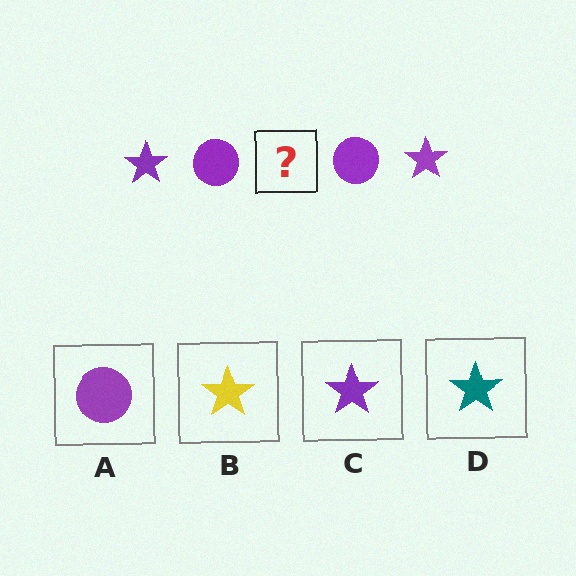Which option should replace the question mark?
Option C.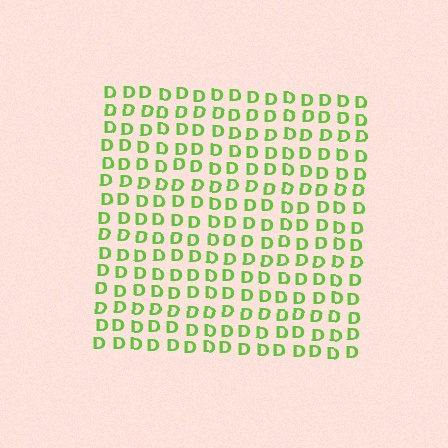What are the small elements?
The small elements are letter D's.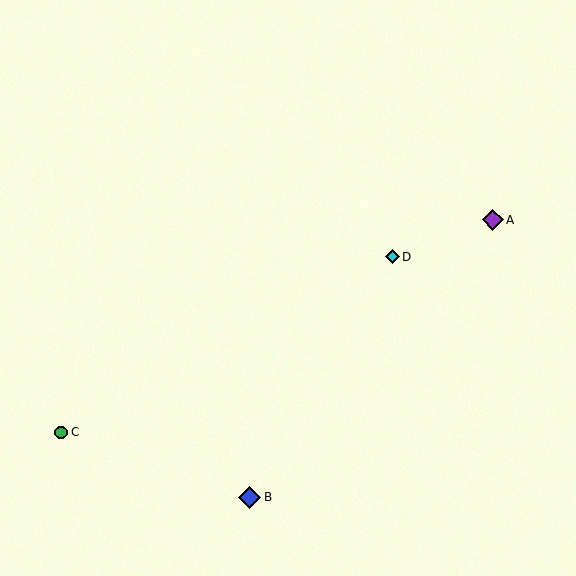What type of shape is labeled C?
Shape C is a green circle.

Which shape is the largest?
The blue diamond (labeled B) is the largest.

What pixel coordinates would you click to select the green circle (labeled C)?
Click at (61, 432) to select the green circle C.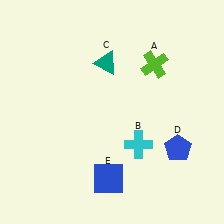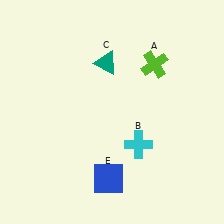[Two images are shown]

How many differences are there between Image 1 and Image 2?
There is 1 difference between the two images.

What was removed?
The blue pentagon (D) was removed in Image 2.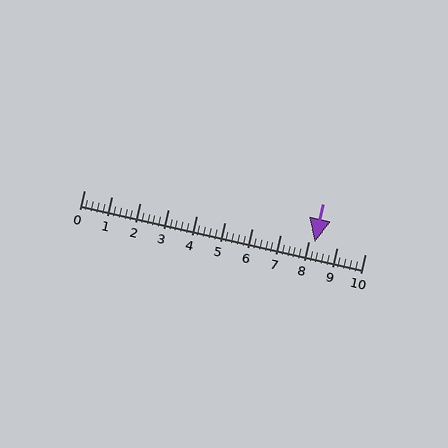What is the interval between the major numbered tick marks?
The major tick marks are spaced 1 units apart.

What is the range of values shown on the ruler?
The ruler shows values from 0 to 10.